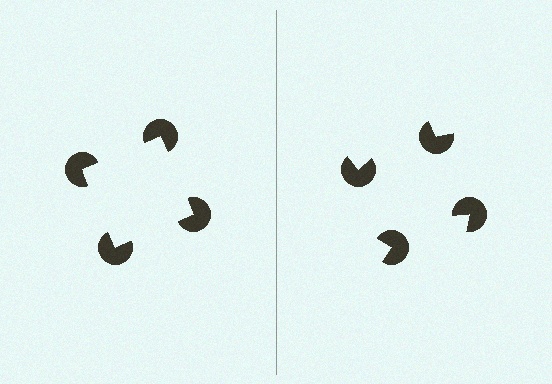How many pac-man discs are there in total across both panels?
8 — 4 on each side.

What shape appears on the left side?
An illusory square.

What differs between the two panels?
The pac-man discs are positioned identically on both sides; only the wedge orientations differ. On the left they align to a square; on the right they are misaligned.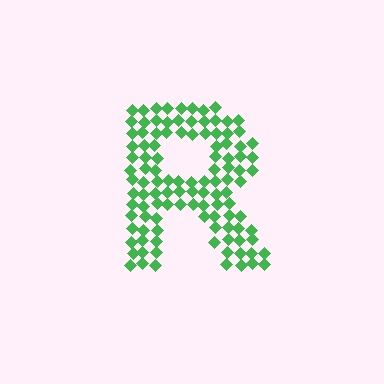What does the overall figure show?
The overall figure shows the letter R.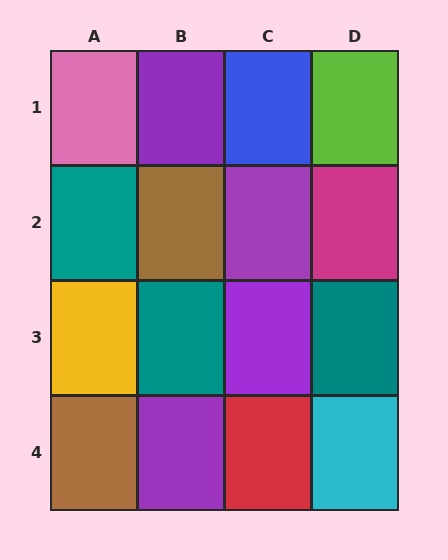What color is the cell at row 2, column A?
Teal.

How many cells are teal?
3 cells are teal.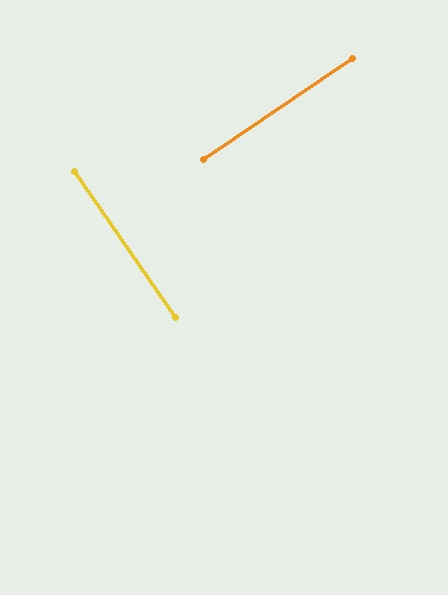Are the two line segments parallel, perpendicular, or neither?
Perpendicular — they meet at approximately 90°.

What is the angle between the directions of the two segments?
Approximately 90 degrees.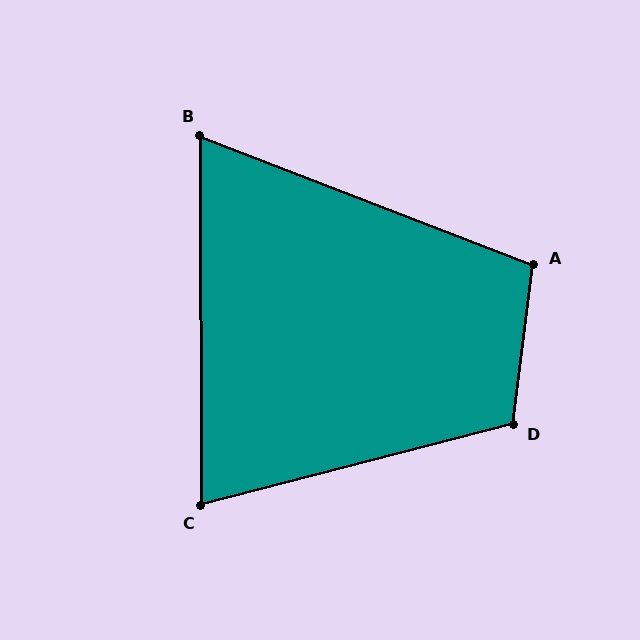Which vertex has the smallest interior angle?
B, at approximately 69 degrees.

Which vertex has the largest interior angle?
D, at approximately 111 degrees.